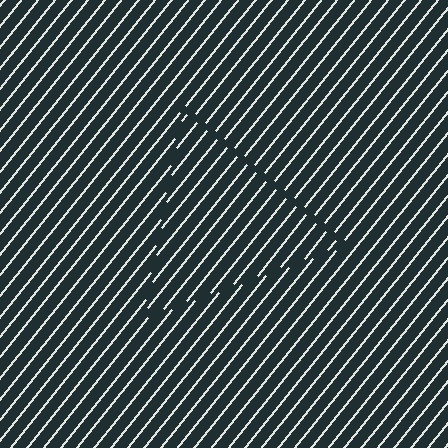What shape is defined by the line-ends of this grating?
An illusory triangle. The interior of the shape contains the same grating, shifted by half a period — the contour is defined by the phase discontinuity where line-ends from the inner and outer gratings abut.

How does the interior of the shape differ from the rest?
The interior of the shape contains the same grating, shifted by half a period — the contour is defined by the phase discontinuity where line-ends from the inner and outer gratings abut.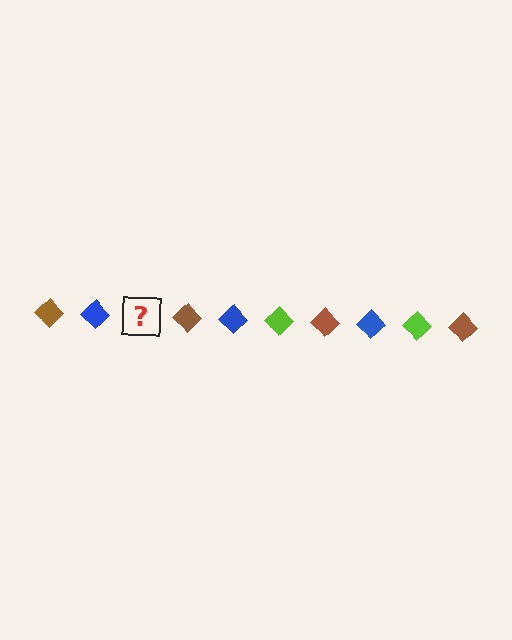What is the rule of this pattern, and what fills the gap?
The rule is that the pattern cycles through brown, blue, lime diamonds. The gap should be filled with a lime diamond.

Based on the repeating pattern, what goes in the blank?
The blank should be a lime diamond.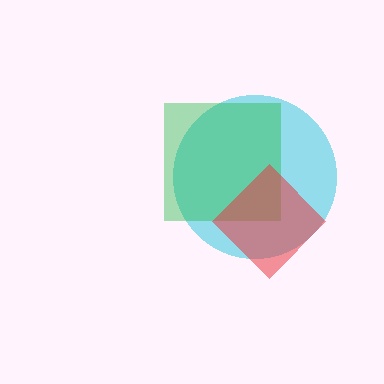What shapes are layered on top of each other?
The layered shapes are: a cyan circle, a green square, a red diamond.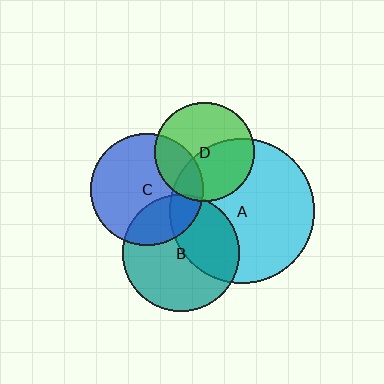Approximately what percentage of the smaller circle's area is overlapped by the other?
Approximately 25%.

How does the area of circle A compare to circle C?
Approximately 1.7 times.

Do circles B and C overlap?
Yes.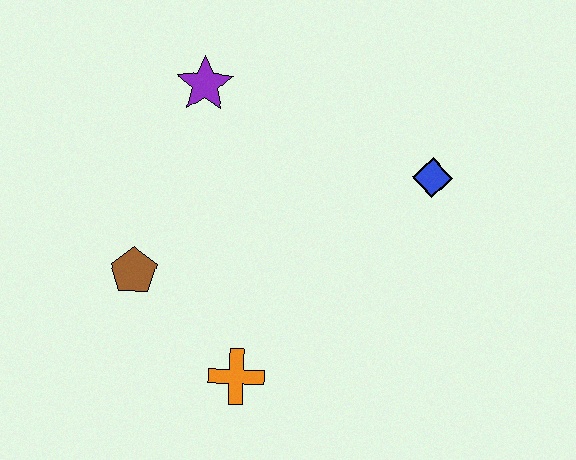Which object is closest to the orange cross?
The brown pentagon is closest to the orange cross.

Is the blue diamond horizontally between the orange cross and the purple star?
No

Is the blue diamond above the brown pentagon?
Yes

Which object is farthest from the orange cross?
The purple star is farthest from the orange cross.